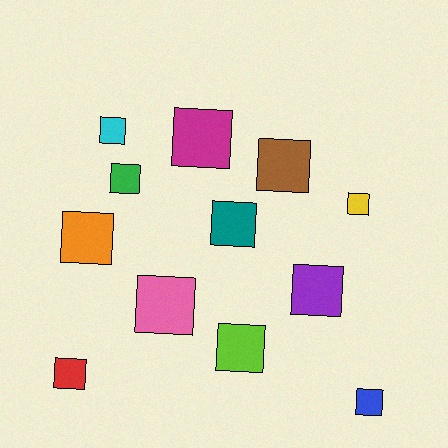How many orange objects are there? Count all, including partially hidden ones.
There is 1 orange object.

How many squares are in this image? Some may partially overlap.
There are 12 squares.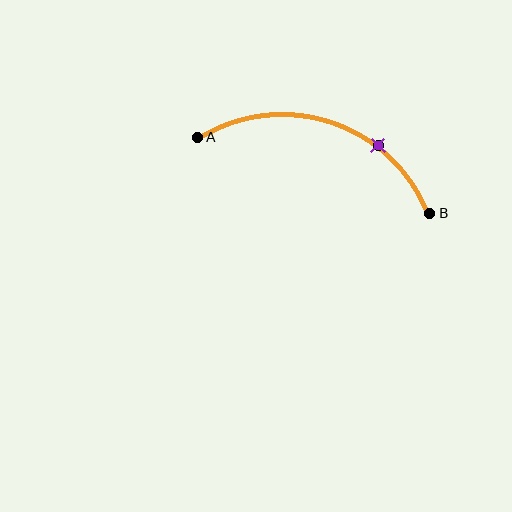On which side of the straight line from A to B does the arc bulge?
The arc bulges above the straight line connecting A and B.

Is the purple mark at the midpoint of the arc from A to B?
No. The purple mark lies on the arc but is closer to endpoint B. The arc midpoint would be at the point on the curve equidistant along the arc from both A and B.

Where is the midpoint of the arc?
The arc midpoint is the point on the curve farthest from the straight line joining A and B. It sits above that line.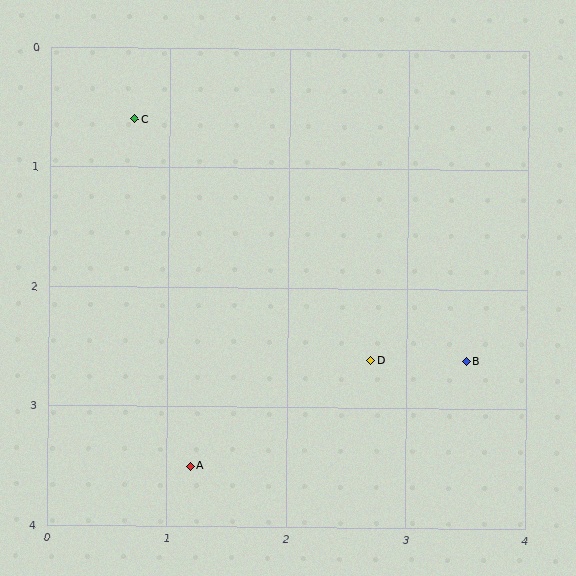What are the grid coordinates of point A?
Point A is at approximately (1.2, 3.5).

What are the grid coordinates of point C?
Point C is at approximately (0.7, 0.6).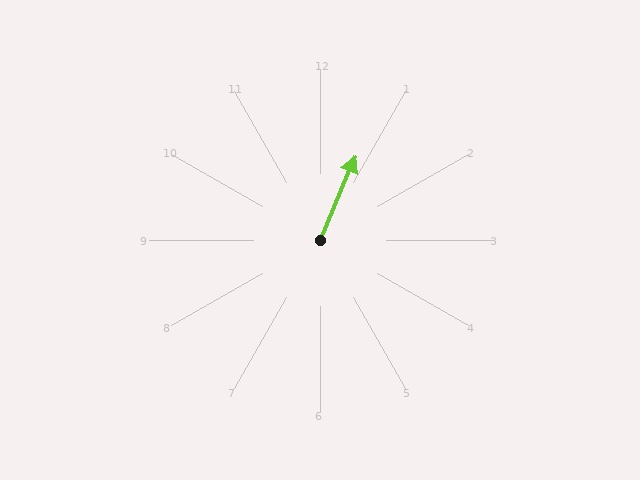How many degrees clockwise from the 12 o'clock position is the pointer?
Approximately 23 degrees.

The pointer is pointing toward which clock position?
Roughly 1 o'clock.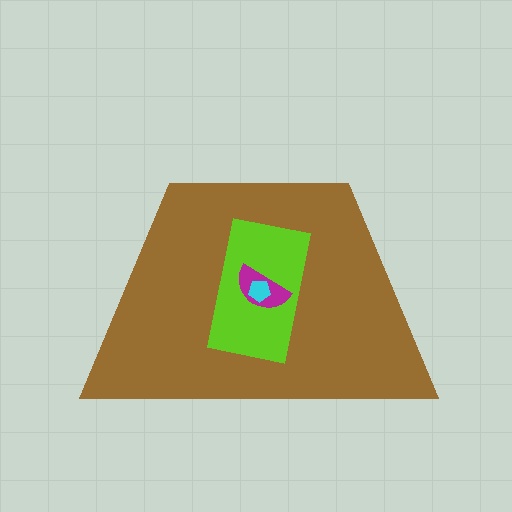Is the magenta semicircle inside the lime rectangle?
Yes.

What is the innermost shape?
The cyan pentagon.